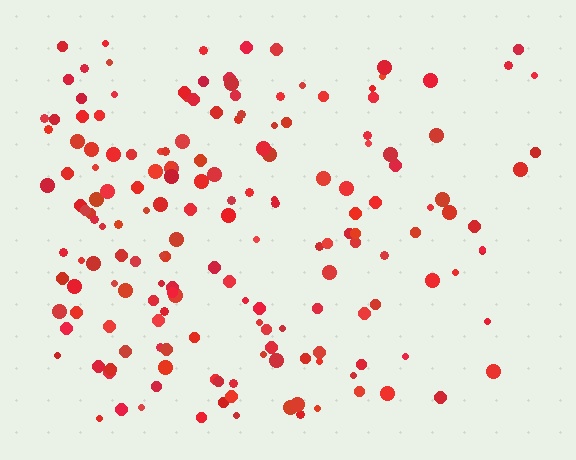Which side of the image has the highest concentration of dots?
The left.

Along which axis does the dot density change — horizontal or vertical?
Horizontal.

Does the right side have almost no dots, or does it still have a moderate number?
Still a moderate number, just noticeably fewer than the left.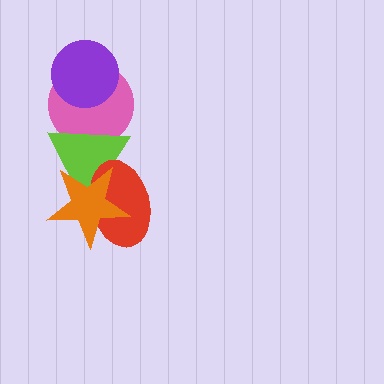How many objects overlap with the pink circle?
2 objects overlap with the pink circle.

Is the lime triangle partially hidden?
Yes, it is partially covered by another shape.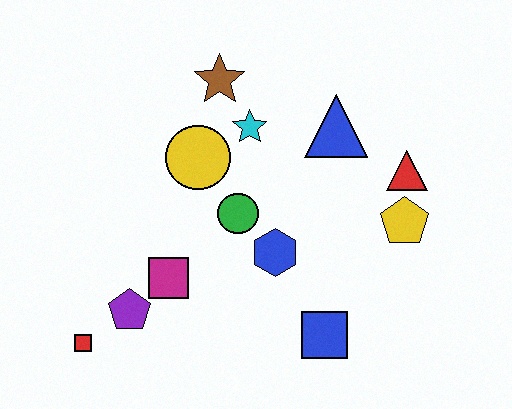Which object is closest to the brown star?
The cyan star is closest to the brown star.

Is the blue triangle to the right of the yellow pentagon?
No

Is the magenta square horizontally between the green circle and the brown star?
No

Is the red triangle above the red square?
Yes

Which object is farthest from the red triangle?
The red square is farthest from the red triangle.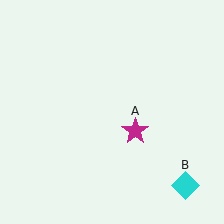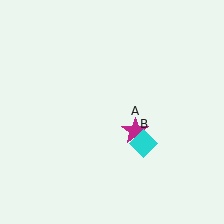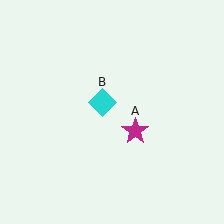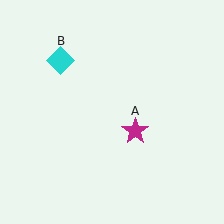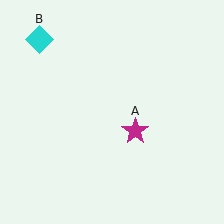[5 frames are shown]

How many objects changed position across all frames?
1 object changed position: cyan diamond (object B).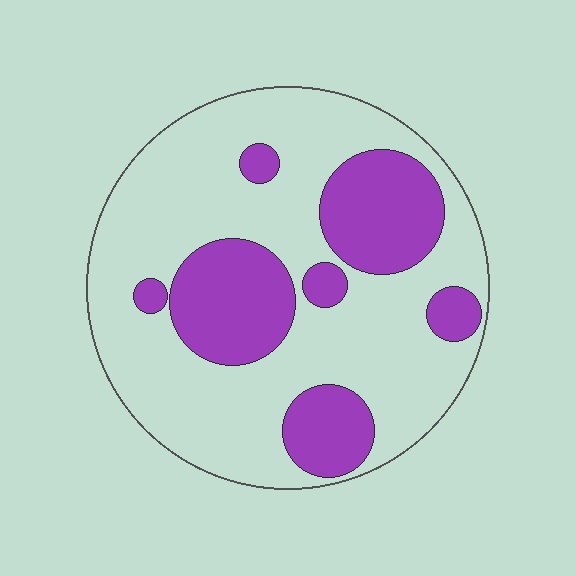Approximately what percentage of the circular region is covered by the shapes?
Approximately 30%.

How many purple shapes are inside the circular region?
7.